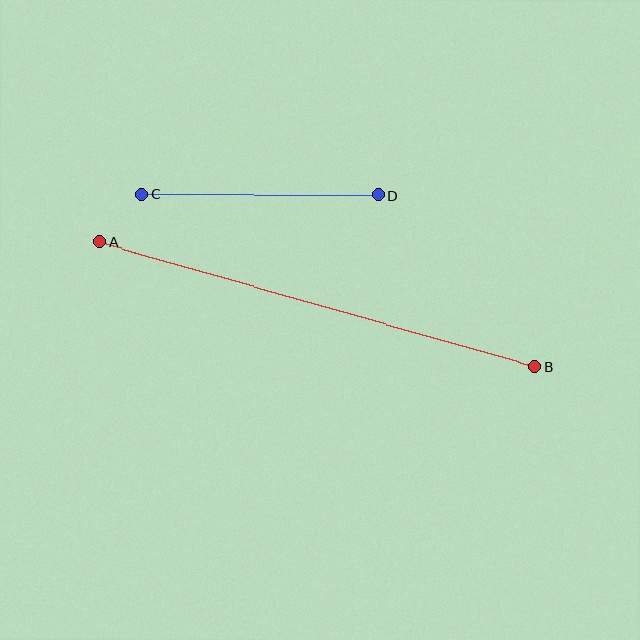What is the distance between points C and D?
The distance is approximately 236 pixels.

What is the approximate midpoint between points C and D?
The midpoint is at approximately (260, 195) pixels.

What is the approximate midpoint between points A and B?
The midpoint is at approximately (317, 304) pixels.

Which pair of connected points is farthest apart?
Points A and B are farthest apart.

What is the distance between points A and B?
The distance is approximately 453 pixels.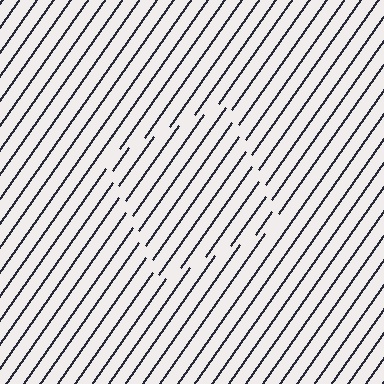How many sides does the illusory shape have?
4 sides — the line-ends trace a square.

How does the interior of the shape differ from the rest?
The interior of the shape contains the same grating, shifted by half a period — the contour is defined by the phase discontinuity where line-ends from the inner and outer gratings abut.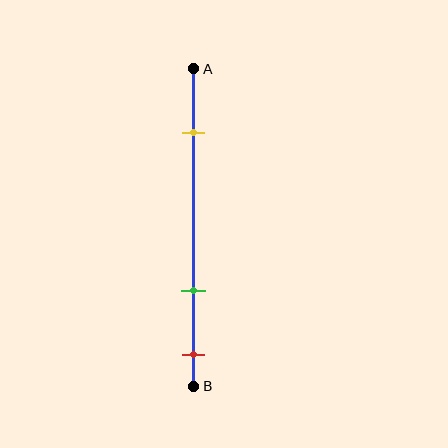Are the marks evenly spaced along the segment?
No, the marks are not evenly spaced.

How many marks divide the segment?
There are 3 marks dividing the segment.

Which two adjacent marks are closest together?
The green and red marks are the closest adjacent pair.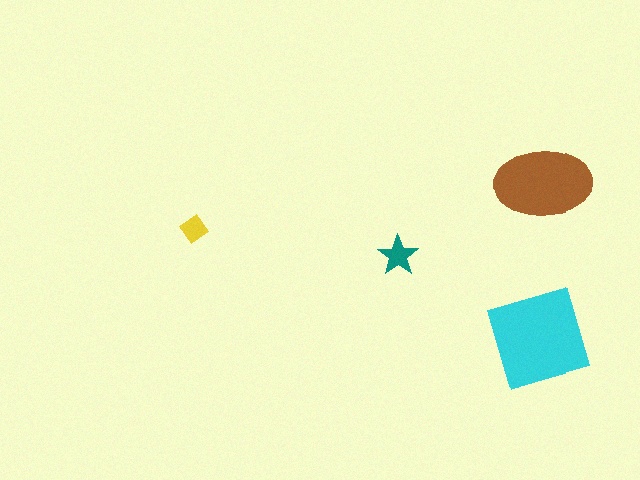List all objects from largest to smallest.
The cyan square, the brown ellipse, the teal star, the yellow diamond.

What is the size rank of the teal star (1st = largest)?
3rd.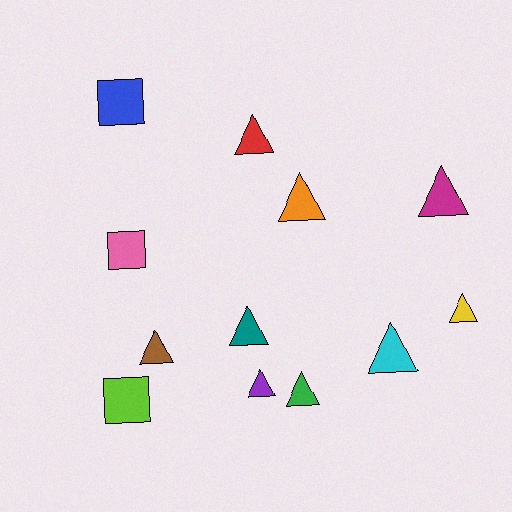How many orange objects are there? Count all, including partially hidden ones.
There is 1 orange object.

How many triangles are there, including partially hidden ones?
There are 9 triangles.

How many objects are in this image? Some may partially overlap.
There are 12 objects.